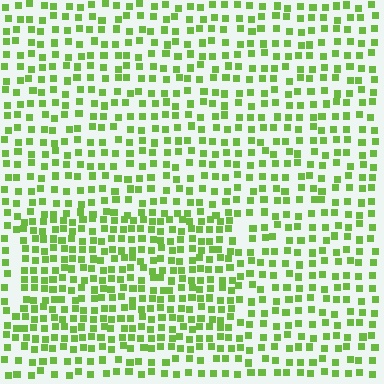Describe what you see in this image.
The image contains small lime elements arranged at two different densities. A rectangle-shaped region is visible where the elements are more densely packed than the surrounding area.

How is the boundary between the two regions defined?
The boundary is defined by a change in element density (approximately 1.6x ratio). All elements are the same color, size, and shape.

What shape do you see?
I see a rectangle.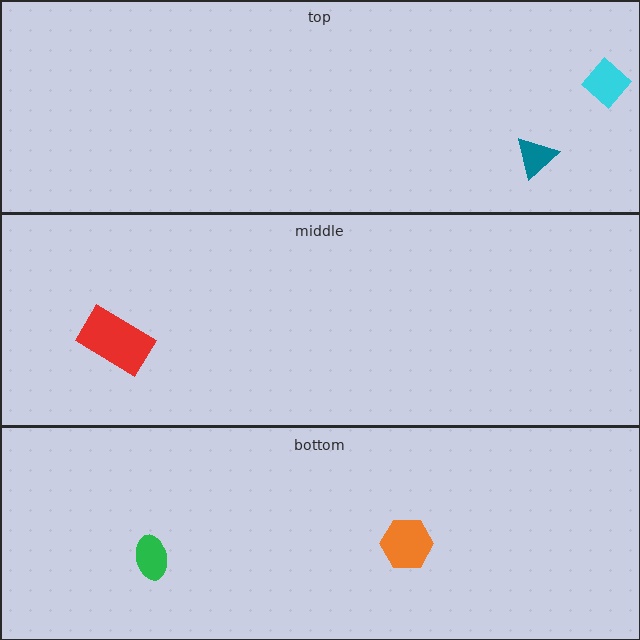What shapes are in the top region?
The teal triangle, the cyan diamond.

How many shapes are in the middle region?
1.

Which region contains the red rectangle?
The middle region.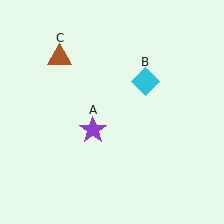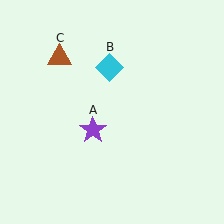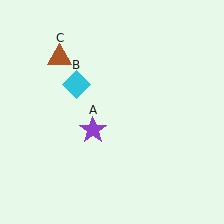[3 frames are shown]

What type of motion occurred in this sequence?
The cyan diamond (object B) rotated counterclockwise around the center of the scene.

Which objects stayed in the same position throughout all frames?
Purple star (object A) and brown triangle (object C) remained stationary.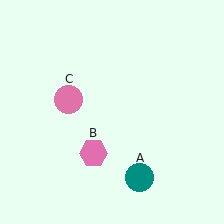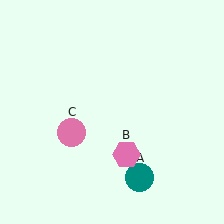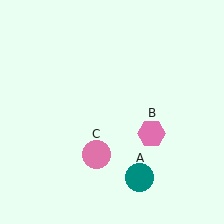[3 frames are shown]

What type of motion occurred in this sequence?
The pink hexagon (object B), pink circle (object C) rotated counterclockwise around the center of the scene.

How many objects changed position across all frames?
2 objects changed position: pink hexagon (object B), pink circle (object C).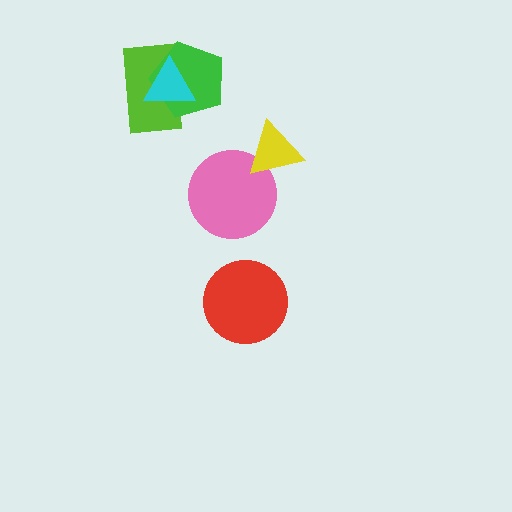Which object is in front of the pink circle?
The yellow triangle is in front of the pink circle.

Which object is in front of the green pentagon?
The cyan triangle is in front of the green pentagon.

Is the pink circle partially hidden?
Yes, it is partially covered by another shape.